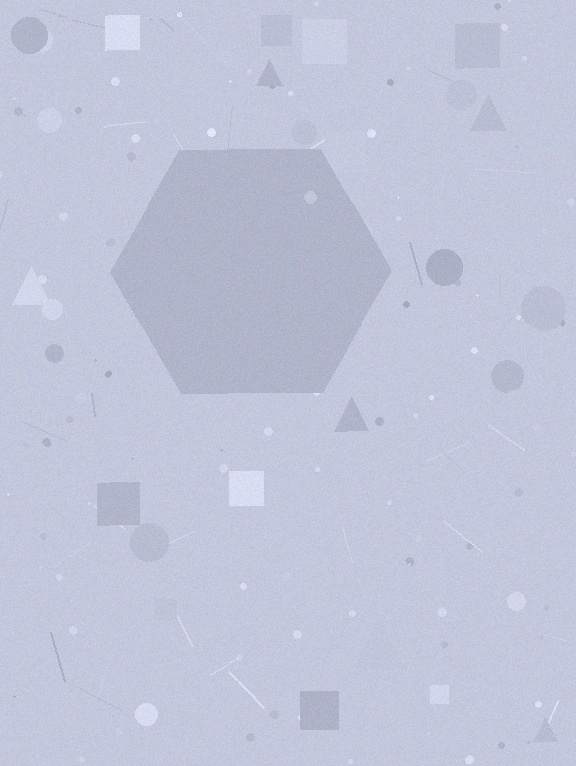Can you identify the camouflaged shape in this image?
The camouflaged shape is a hexagon.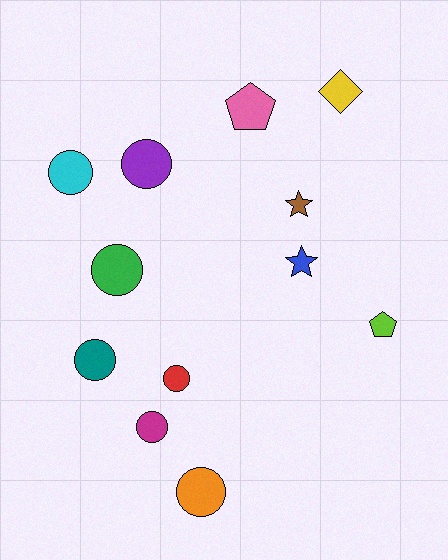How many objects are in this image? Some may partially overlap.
There are 12 objects.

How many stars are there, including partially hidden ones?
There are 2 stars.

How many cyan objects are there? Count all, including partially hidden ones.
There is 1 cyan object.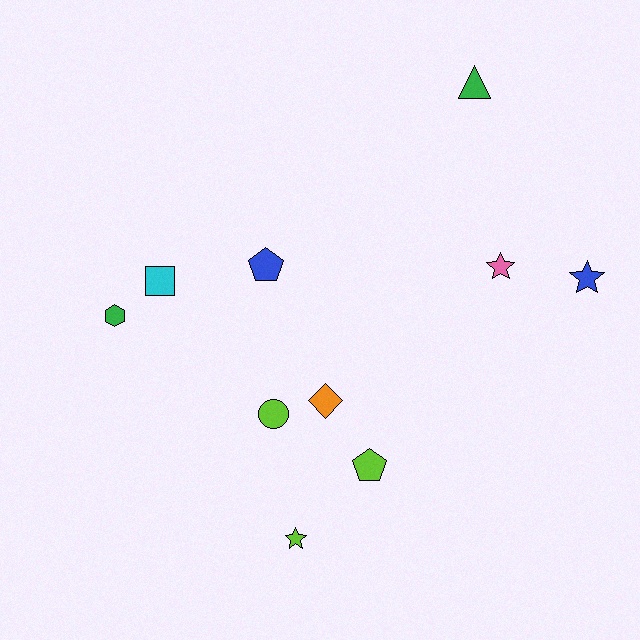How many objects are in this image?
There are 10 objects.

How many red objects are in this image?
There are no red objects.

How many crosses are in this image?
There are no crosses.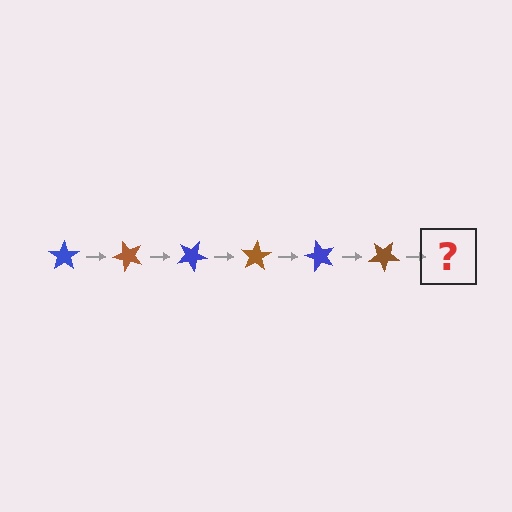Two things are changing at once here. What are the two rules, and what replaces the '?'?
The two rules are that it rotates 50 degrees each step and the color cycles through blue and brown. The '?' should be a blue star, rotated 300 degrees from the start.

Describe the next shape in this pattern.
It should be a blue star, rotated 300 degrees from the start.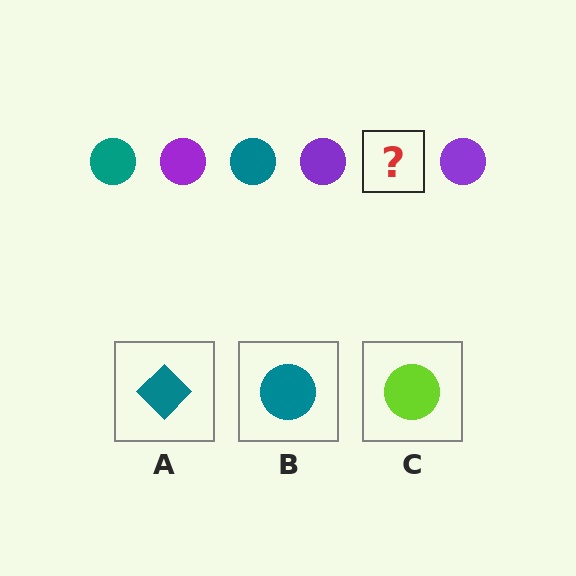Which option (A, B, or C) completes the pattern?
B.